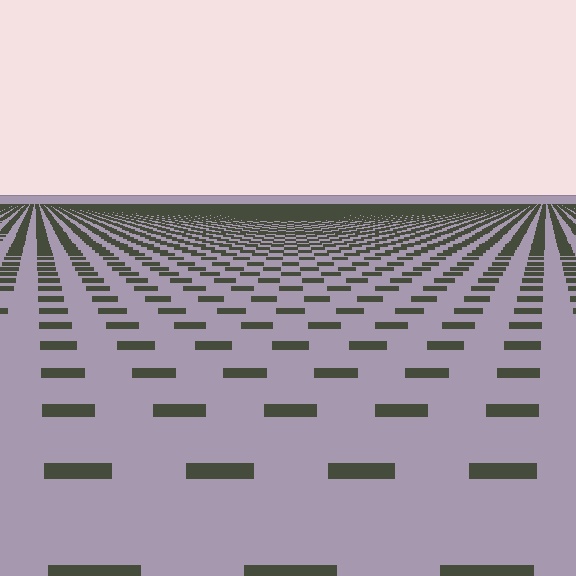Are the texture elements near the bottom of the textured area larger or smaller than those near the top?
Larger. Near the bottom, elements are closer to the viewer and appear at a bigger on-screen size.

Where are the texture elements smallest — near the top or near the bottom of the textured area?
Near the top.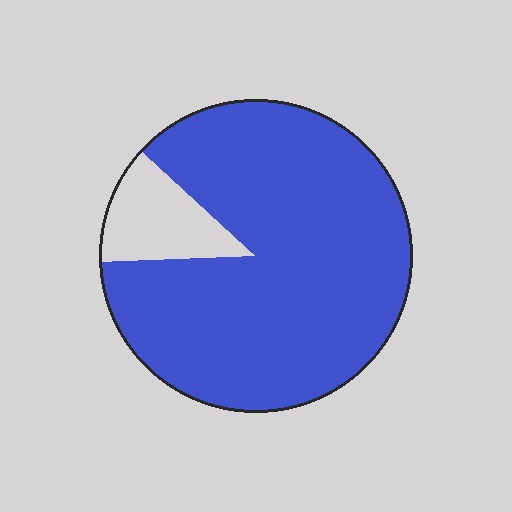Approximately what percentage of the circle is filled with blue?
Approximately 90%.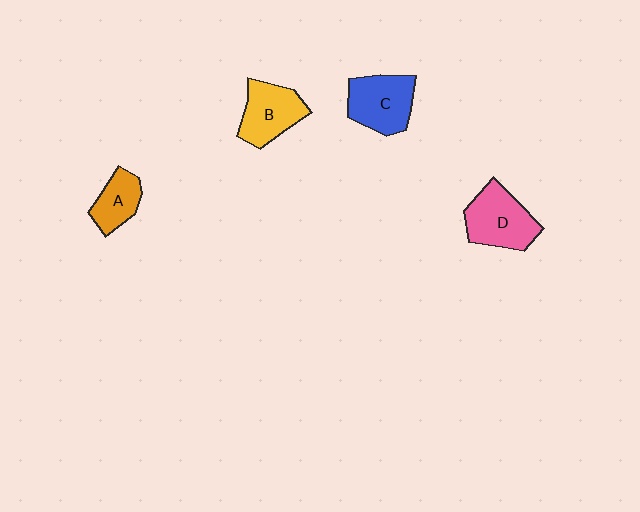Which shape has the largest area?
Shape D (pink).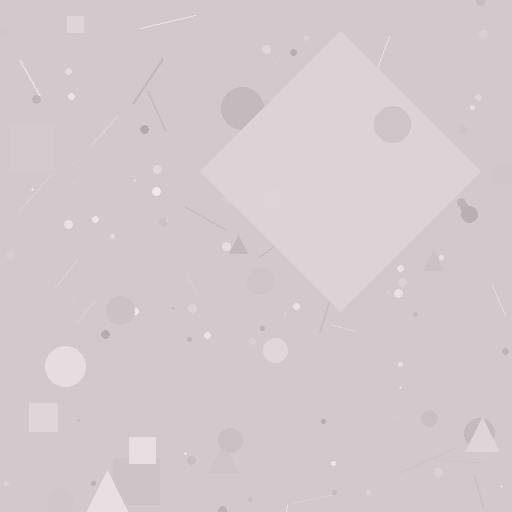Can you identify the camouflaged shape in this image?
The camouflaged shape is a diamond.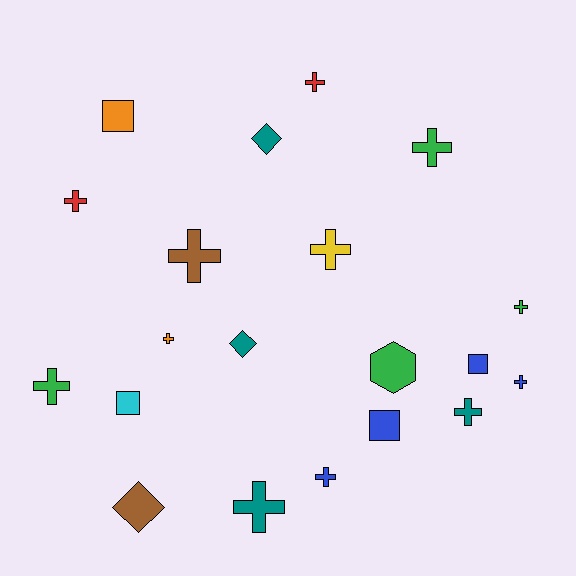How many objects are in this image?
There are 20 objects.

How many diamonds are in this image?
There are 3 diamonds.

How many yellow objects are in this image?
There is 1 yellow object.